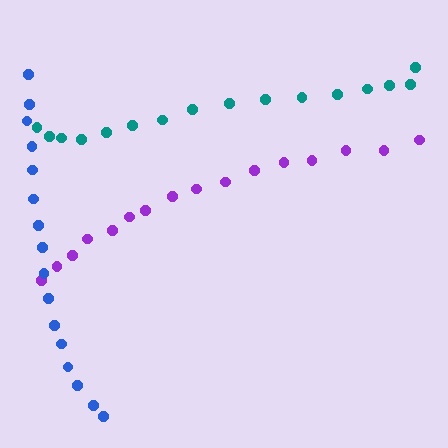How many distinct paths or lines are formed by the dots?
There are 3 distinct paths.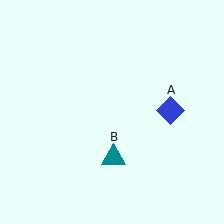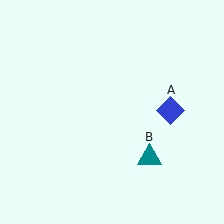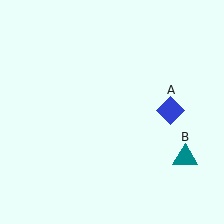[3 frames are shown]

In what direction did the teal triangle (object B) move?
The teal triangle (object B) moved right.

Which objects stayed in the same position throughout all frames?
Blue diamond (object A) remained stationary.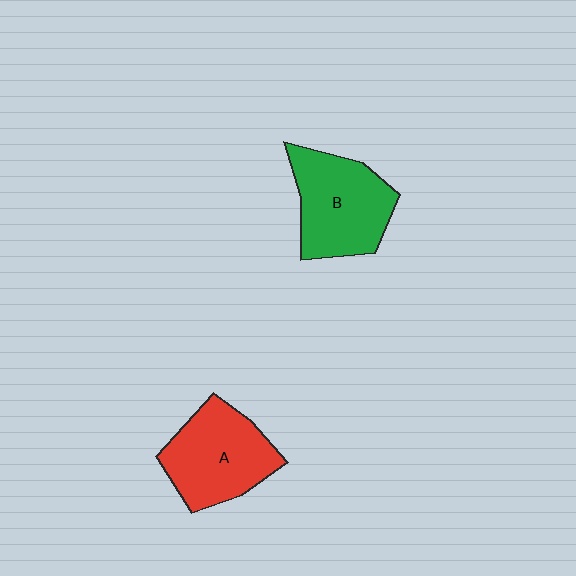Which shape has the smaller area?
Shape A (red).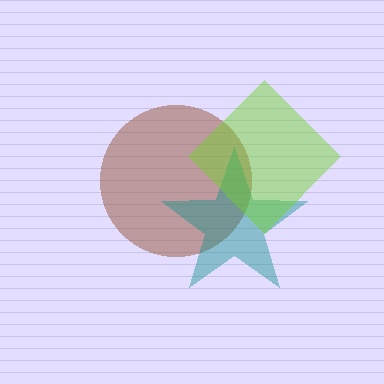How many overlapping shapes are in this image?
There are 3 overlapping shapes in the image.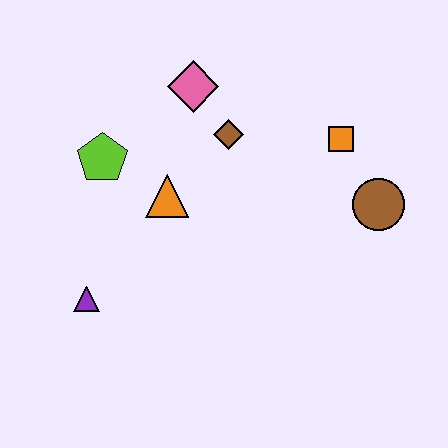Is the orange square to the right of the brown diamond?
Yes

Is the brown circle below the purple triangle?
No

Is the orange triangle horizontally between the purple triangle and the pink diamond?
Yes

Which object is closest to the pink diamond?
The brown diamond is closest to the pink diamond.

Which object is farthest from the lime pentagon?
The brown circle is farthest from the lime pentagon.